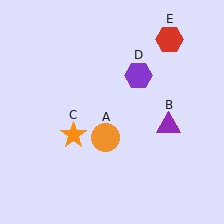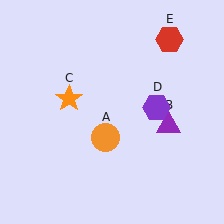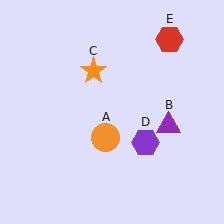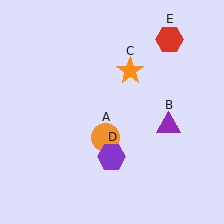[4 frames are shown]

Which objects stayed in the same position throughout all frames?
Orange circle (object A) and purple triangle (object B) and red hexagon (object E) remained stationary.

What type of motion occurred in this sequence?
The orange star (object C), purple hexagon (object D) rotated clockwise around the center of the scene.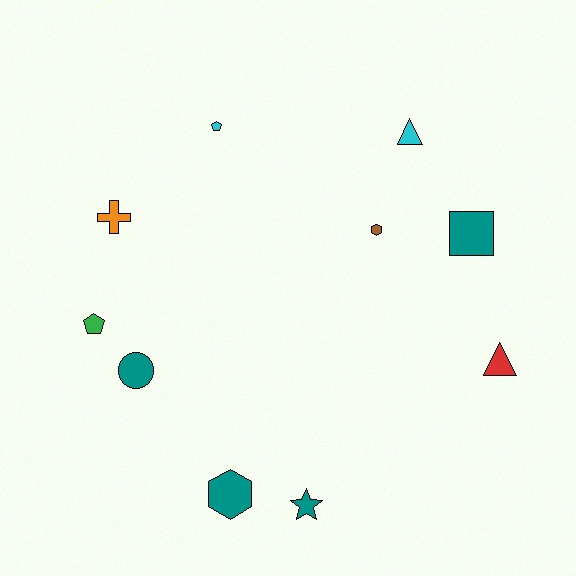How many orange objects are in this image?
There is 1 orange object.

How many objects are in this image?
There are 10 objects.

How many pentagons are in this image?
There are 2 pentagons.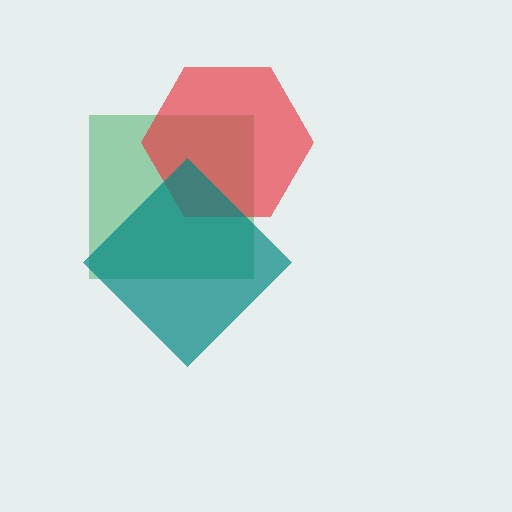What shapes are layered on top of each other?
The layered shapes are: a green square, a red hexagon, a teal diamond.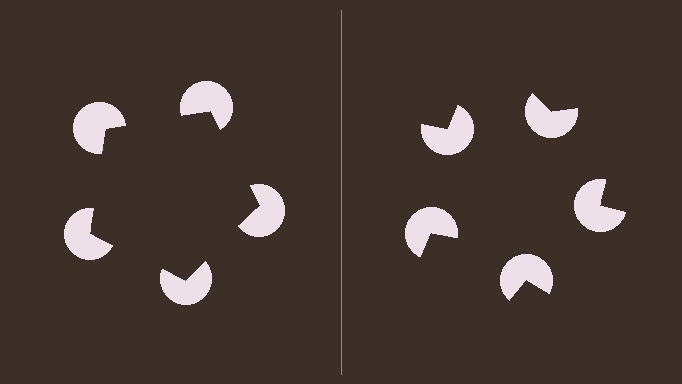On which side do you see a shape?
An illusory pentagon appears on the left side. On the right side the wedge cuts are rotated, so no coherent shape forms.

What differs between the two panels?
The pac-man discs are positioned identically on both sides; only the wedge orientations differ. On the left they align to a pentagon; on the right they are misaligned.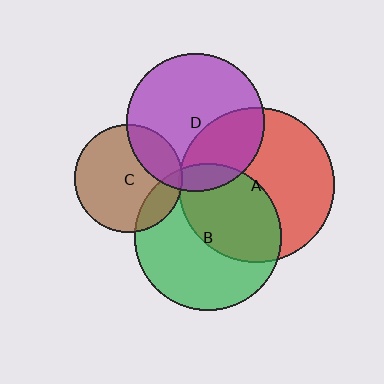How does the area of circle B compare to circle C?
Approximately 1.8 times.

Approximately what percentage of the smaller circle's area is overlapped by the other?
Approximately 10%.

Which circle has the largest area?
Circle A (red).